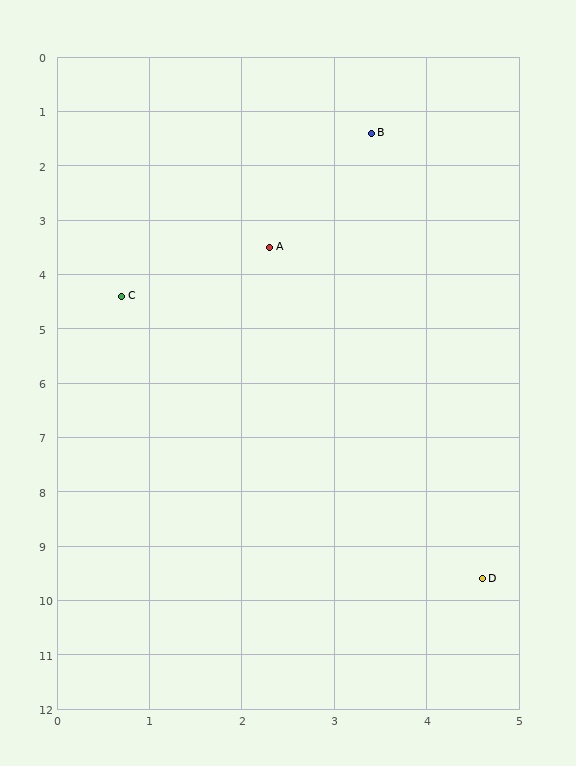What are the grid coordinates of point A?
Point A is at approximately (2.3, 3.5).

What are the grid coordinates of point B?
Point B is at approximately (3.4, 1.4).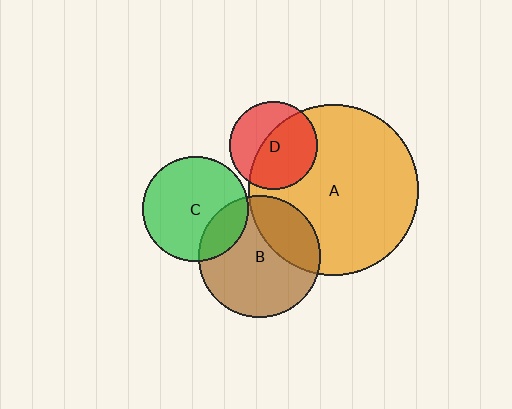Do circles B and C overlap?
Yes.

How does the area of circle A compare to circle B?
Approximately 1.9 times.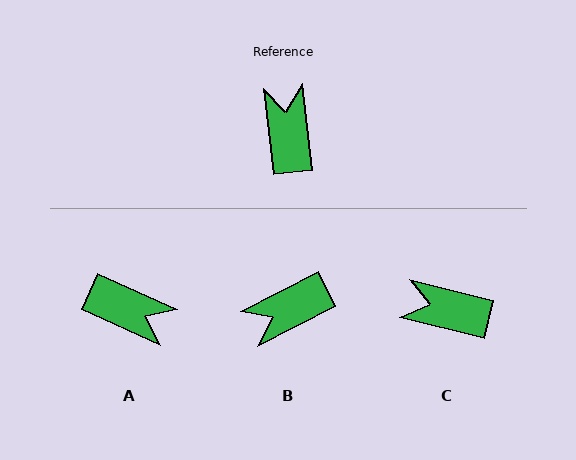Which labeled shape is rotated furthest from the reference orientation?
A, about 121 degrees away.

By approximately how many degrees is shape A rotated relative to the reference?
Approximately 121 degrees clockwise.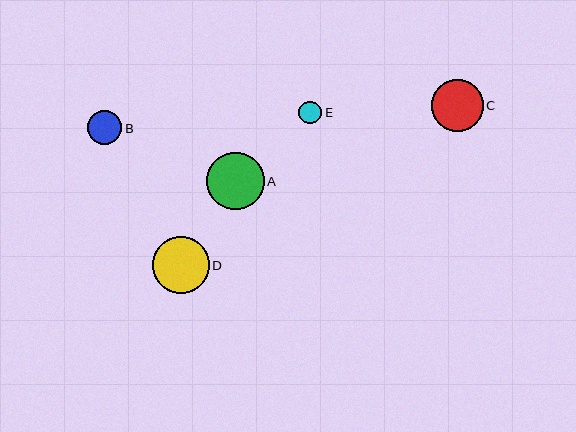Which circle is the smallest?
Circle E is the smallest with a size of approximately 23 pixels.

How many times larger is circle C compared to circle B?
Circle C is approximately 1.5 times the size of circle B.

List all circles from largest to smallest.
From largest to smallest: A, D, C, B, E.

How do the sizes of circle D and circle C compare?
Circle D and circle C are approximately the same size.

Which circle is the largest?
Circle A is the largest with a size of approximately 57 pixels.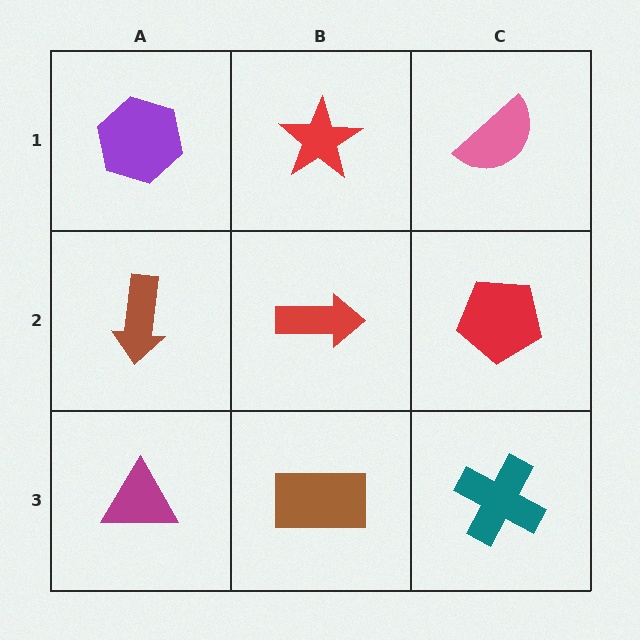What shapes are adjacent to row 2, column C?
A pink semicircle (row 1, column C), a teal cross (row 3, column C), a red arrow (row 2, column B).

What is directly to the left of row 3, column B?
A magenta triangle.